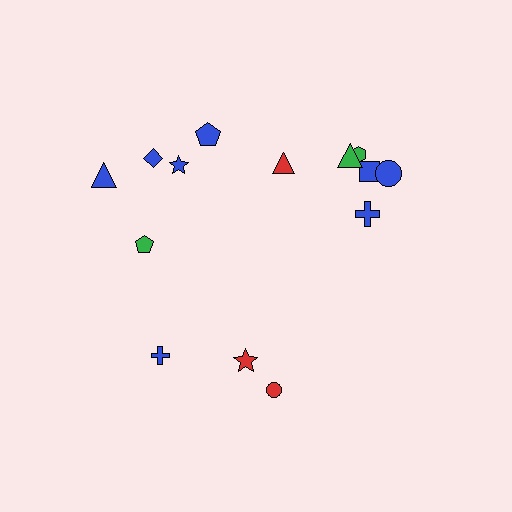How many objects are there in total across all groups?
There are 15 objects.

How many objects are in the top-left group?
There are 5 objects.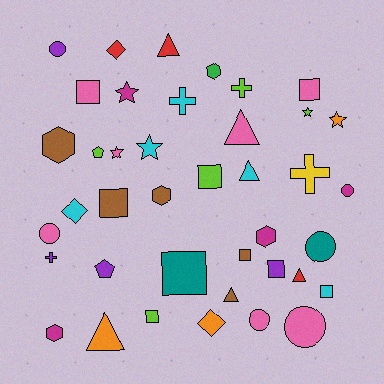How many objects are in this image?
There are 40 objects.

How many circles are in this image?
There are 6 circles.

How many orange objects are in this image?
There are 3 orange objects.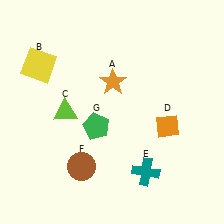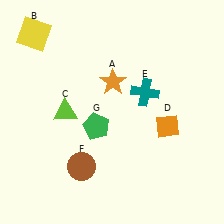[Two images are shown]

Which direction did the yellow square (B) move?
The yellow square (B) moved up.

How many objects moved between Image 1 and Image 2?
2 objects moved between the two images.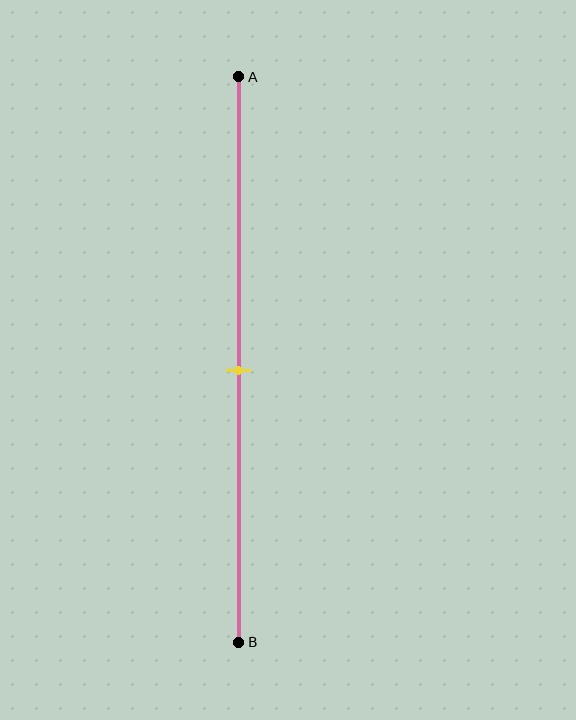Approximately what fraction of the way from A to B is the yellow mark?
The yellow mark is approximately 50% of the way from A to B.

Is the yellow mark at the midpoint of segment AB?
Yes, the mark is approximately at the midpoint.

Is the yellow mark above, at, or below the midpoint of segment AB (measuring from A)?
The yellow mark is approximately at the midpoint of segment AB.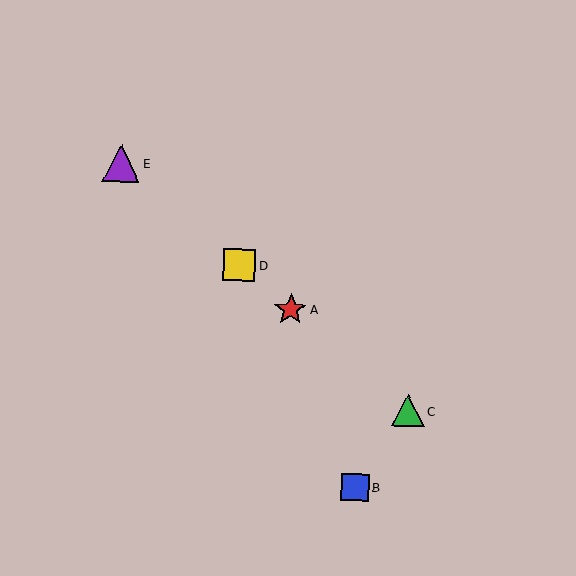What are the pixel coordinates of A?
Object A is at (291, 309).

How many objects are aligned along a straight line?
4 objects (A, C, D, E) are aligned along a straight line.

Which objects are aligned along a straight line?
Objects A, C, D, E are aligned along a straight line.